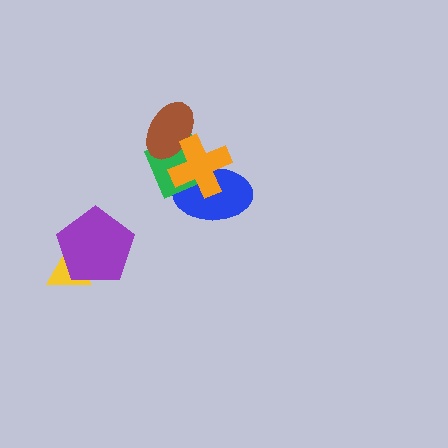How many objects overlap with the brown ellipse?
2 objects overlap with the brown ellipse.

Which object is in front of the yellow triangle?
The purple pentagon is in front of the yellow triangle.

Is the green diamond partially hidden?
Yes, it is partially covered by another shape.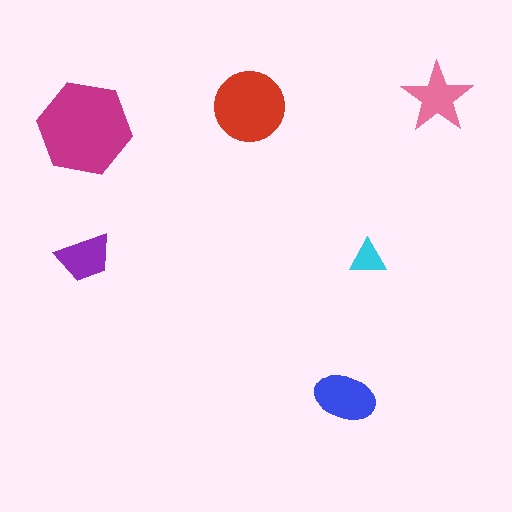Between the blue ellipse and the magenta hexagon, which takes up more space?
The magenta hexagon.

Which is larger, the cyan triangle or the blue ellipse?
The blue ellipse.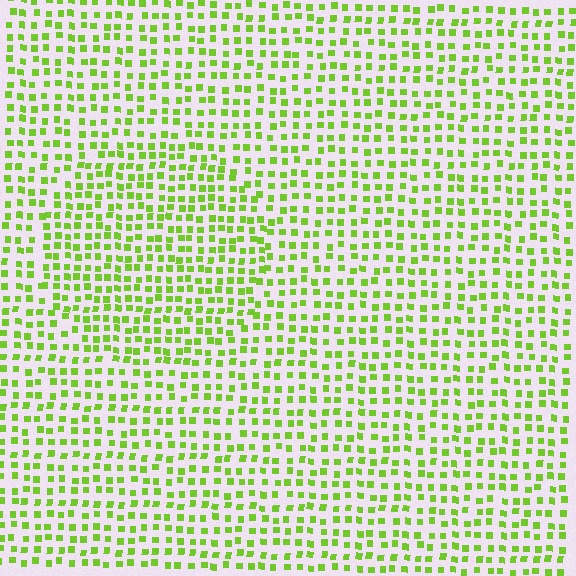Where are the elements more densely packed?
The elements are more densely packed inside the circle boundary.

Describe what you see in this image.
The image contains small lime elements arranged at two different densities. A circle-shaped region is visible where the elements are more densely packed than the surrounding area.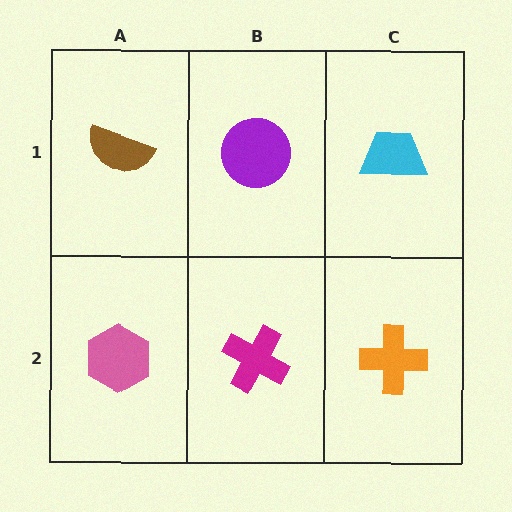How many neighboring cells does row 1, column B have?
3.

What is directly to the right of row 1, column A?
A purple circle.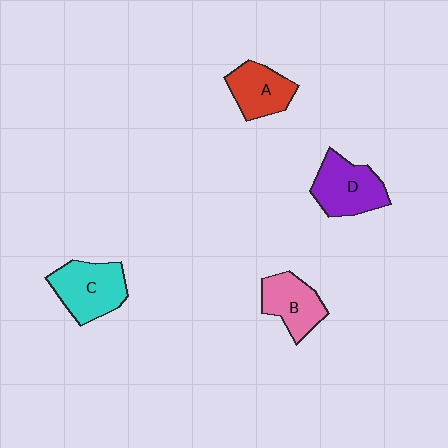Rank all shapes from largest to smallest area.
From largest to smallest: C (cyan), D (purple), B (pink), A (red).